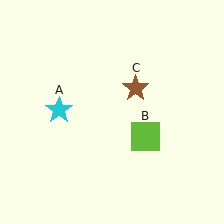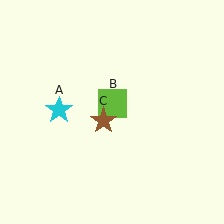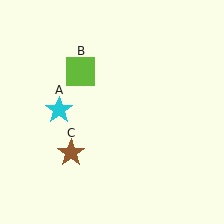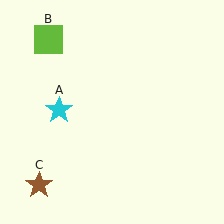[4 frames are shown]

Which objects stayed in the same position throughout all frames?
Cyan star (object A) remained stationary.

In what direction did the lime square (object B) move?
The lime square (object B) moved up and to the left.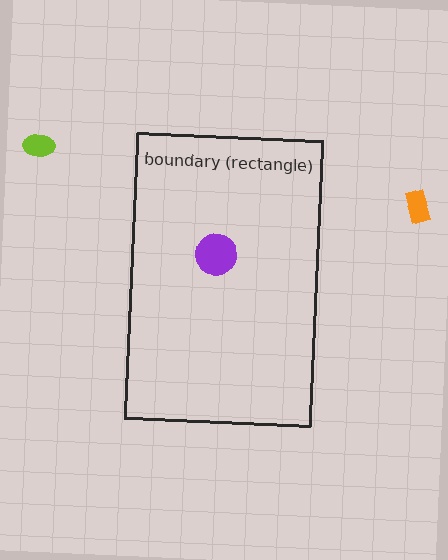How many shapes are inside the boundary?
1 inside, 2 outside.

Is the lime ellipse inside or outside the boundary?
Outside.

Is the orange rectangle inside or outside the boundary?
Outside.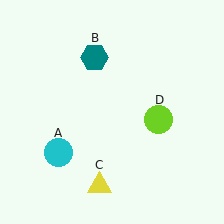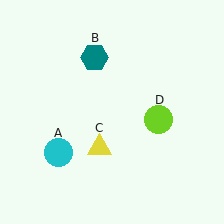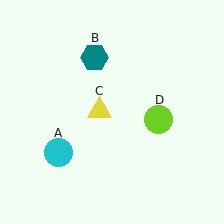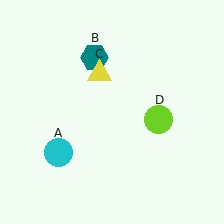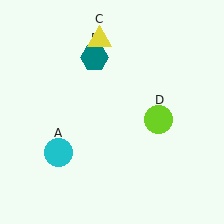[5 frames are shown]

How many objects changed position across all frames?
1 object changed position: yellow triangle (object C).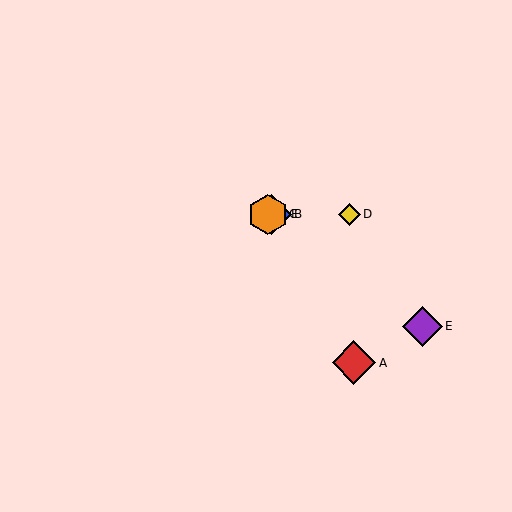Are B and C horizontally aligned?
Yes, both are at y≈214.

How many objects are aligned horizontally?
4 objects (B, C, D, F) are aligned horizontally.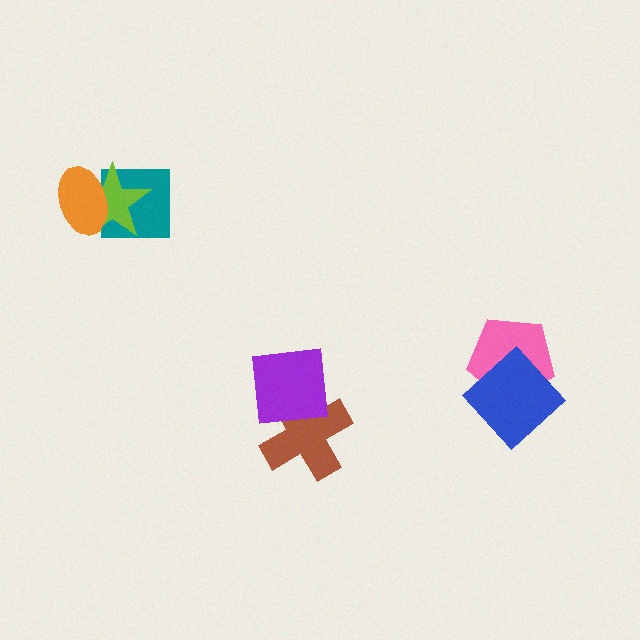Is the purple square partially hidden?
No, no other shape covers it.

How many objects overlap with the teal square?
2 objects overlap with the teal square.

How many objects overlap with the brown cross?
1 object overlaps with the brown cross.